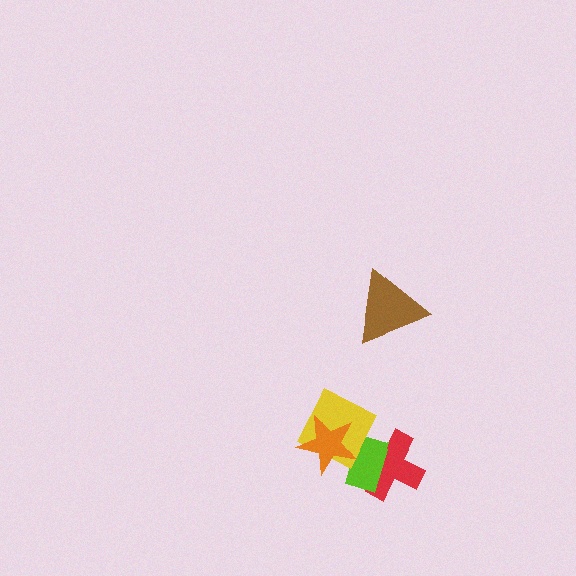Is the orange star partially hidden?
No, no other shape covers it.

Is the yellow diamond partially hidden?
Yes, it is partially covered by another shape.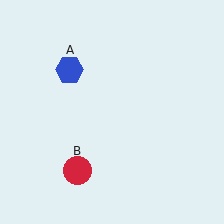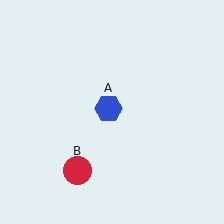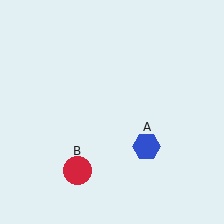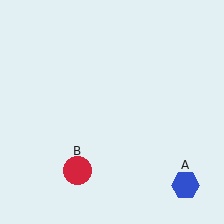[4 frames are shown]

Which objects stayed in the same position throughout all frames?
Red circle (object B) remained stationary.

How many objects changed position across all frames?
1 object changed position: blue hexagon (object A).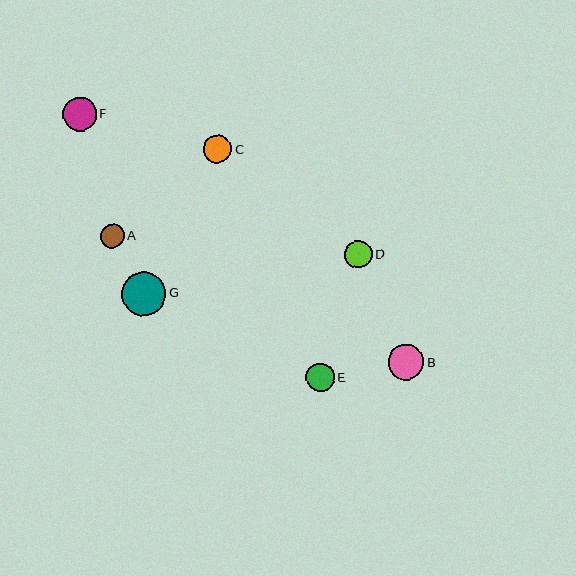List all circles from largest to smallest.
From largest to smallest: G, B, F, E, C, D, A.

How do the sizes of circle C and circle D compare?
Circle C and circle D are approximately the same size.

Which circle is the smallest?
Circle A is the smallest with a size of approximately 24 pixels.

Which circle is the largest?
Circle G is the largest with a size of approximately 44 pixels.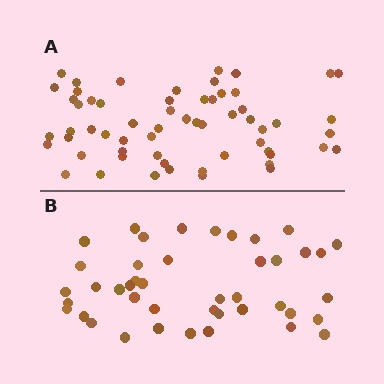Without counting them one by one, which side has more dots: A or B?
Region A (the top region) has more dots.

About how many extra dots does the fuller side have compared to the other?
Region A has approximately 15 more dots than region B.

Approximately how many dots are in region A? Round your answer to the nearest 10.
About 60 dots.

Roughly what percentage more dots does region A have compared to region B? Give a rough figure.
About 40% more.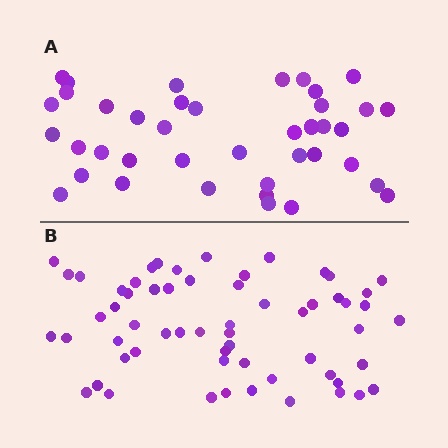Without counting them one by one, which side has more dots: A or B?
Region B (the bottom region) has more dots.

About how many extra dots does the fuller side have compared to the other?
Region B has approximately 20 more dots than region A.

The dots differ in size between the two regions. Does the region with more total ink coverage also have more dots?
No. Region A has more total ink coverage because its dots are larger, but region B actually contains more individual dots. Total area can be misleading — the number of items is what matters here.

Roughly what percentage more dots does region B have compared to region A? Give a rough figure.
About 50% more.